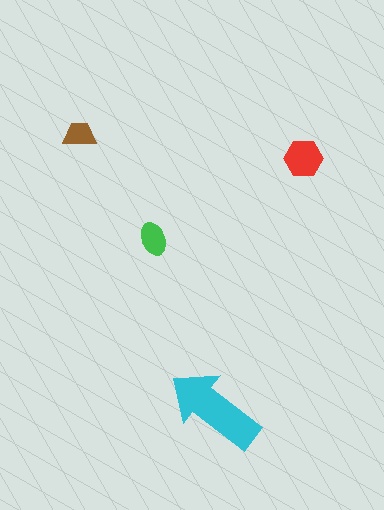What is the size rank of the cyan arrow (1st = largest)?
1st.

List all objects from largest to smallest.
The cyan arrow, the red hexagon, the green ellipse, the brown trapezoid.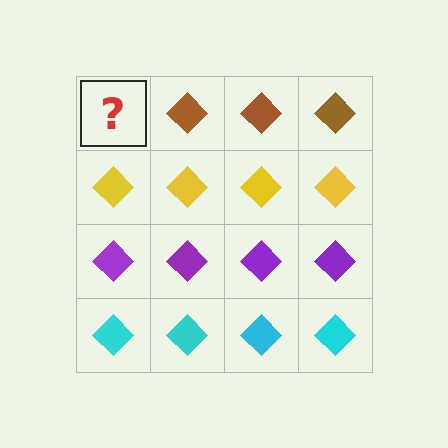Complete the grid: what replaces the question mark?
The question mark should be replaced with a brown diamond.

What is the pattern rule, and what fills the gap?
The rule is that each row has a consistent color. The gap should be filled with a brown diamond.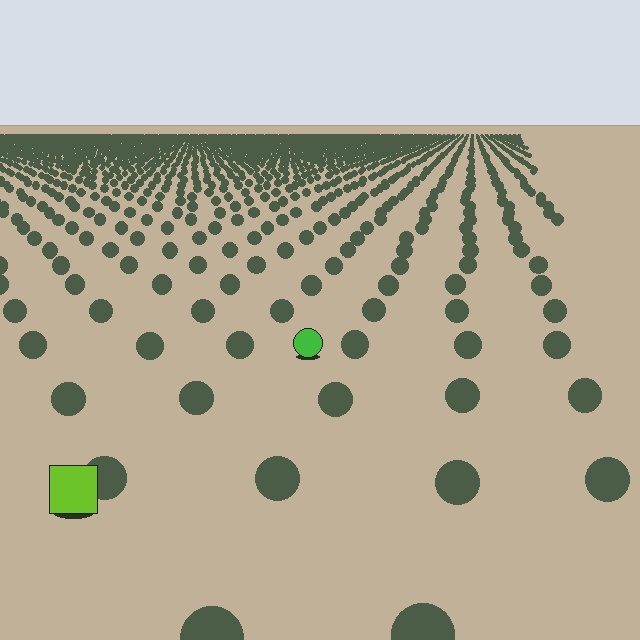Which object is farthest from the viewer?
The green circle is farthest from the viewer. It appears smaller and the ground texture around it is denser.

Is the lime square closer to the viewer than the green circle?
Yes. The lime square is closer — you can tell from the texture gradient: the ground texture is coarser near it.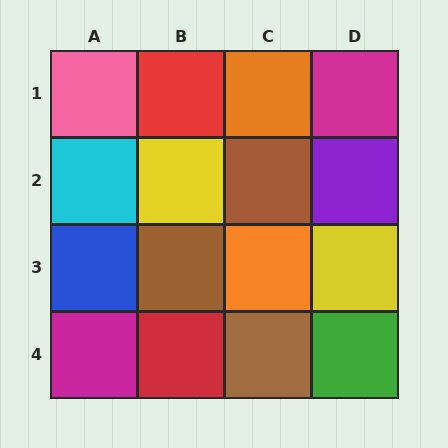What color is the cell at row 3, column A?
Blue.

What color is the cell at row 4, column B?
Red.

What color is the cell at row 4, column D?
Green.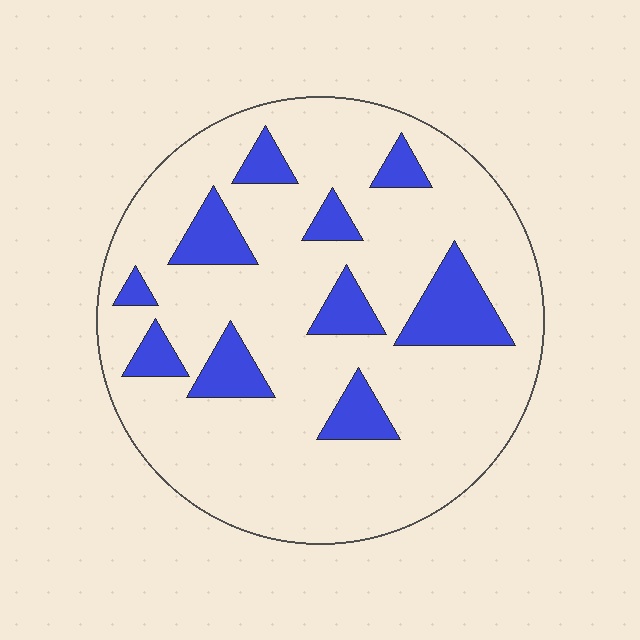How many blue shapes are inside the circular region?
10.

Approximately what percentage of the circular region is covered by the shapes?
Approximately 20%.